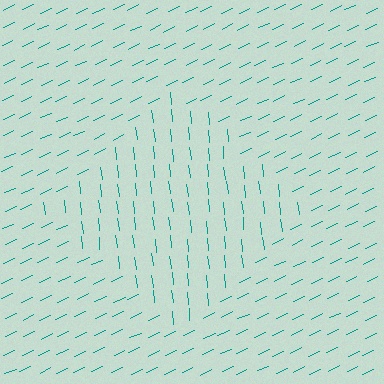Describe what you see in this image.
The image is filled with small teal line segments. A diamond region in the image has lines oriented differently from the surrounding lines, creating a visible texture boundary.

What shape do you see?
I see a diamond.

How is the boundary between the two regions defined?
The boundary is defined purely by a change in line orientation (approximately 71 degrees difference). All lines are the same color and thickness.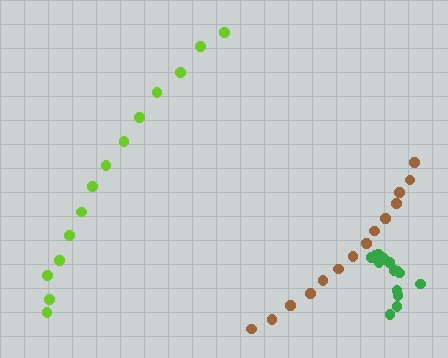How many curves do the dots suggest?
There are 3 distinct paths.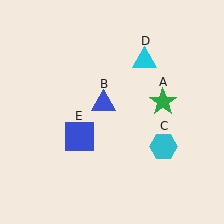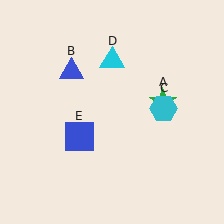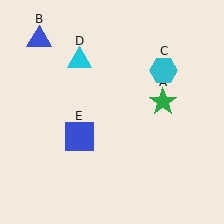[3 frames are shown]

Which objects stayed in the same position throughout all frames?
Green star (object A) and blue square (object E) remained stationary.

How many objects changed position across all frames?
3 objects changed position: blue triangle (object B), cyan hexagon (object C), cyan triangle (object D).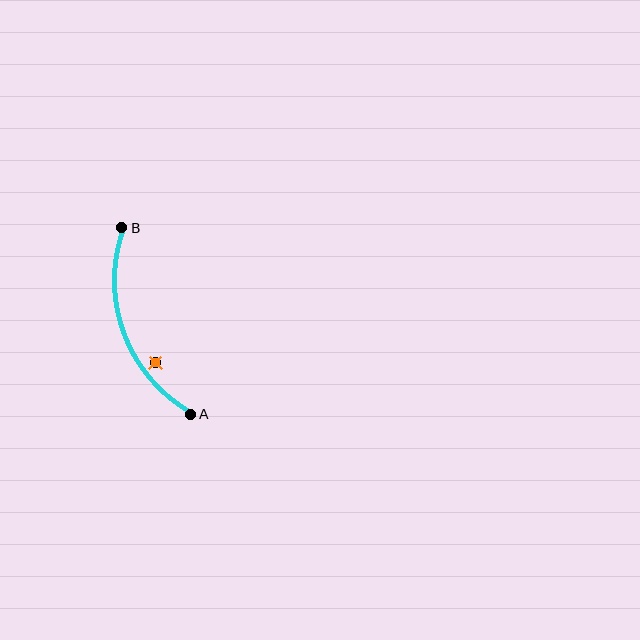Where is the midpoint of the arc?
The arc midpoint is the point on the curve farthest from the straight line joining A and B. It sits to the left of that line.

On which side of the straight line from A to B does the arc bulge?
The arc bulges to the left of the straight line connecting A and B.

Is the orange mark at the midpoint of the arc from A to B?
No — the orange mark does not lie on the arc at all. It sits slightly inside the curve.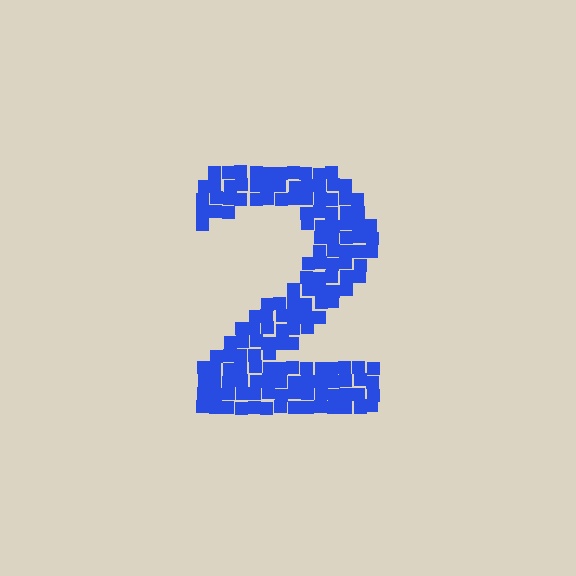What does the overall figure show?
The overall figure shows the digit 2.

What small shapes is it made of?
It is made of small squares.